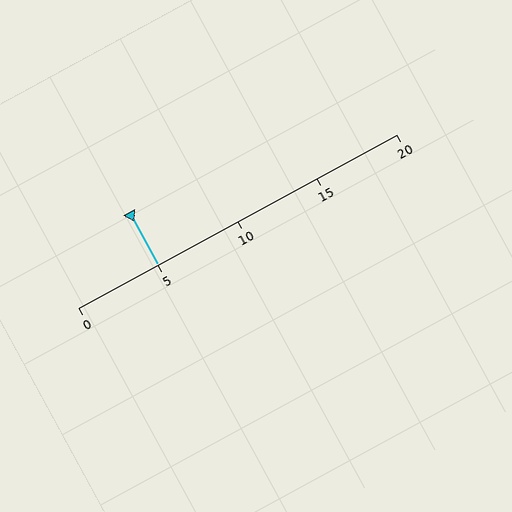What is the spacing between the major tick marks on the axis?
The major ticks are spaced 5 apart.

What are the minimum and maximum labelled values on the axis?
The axis runs from 0 to 20.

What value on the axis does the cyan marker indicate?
The marker indicates approximately 5.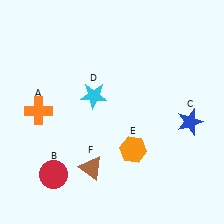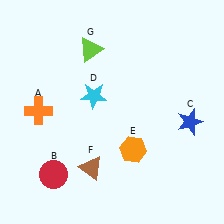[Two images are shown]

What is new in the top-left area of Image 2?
A lime triangle (G) was added in the top-left area of Image 2.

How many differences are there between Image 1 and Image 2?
There is 1 difference between the two images.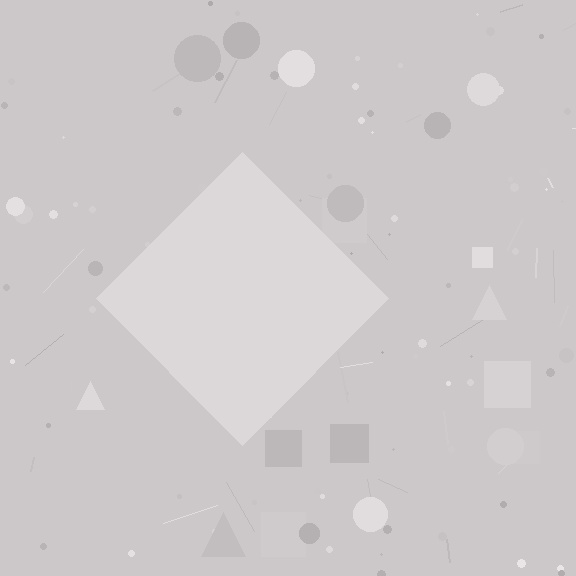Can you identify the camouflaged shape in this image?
The camouflaged shape is a diamond.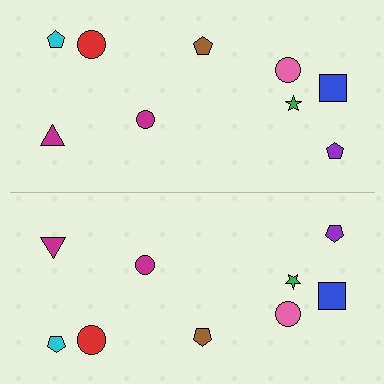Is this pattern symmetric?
Yes, this pattern has bilateral (reflection) symmetry.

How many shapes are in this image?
There are 18 shapes in this image.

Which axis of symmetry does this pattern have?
The pattern has a horizontal axis of symmetry running through the center of the image.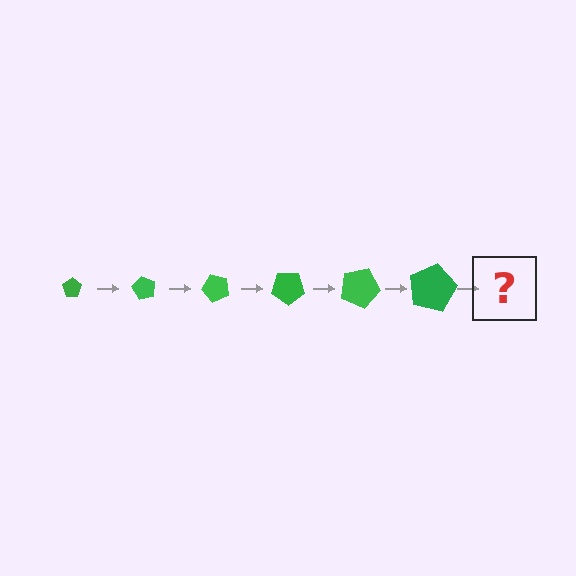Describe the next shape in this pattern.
It should be a pentagon, larger than the previous one and rotated 360 degrees from the start.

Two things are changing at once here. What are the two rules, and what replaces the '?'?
The two rules are that the pentagon grows larger each step and it rotates 60 degrees each step. The '?' should be a pentagon, larger than the previous one and rotated 360 degrees from the start.